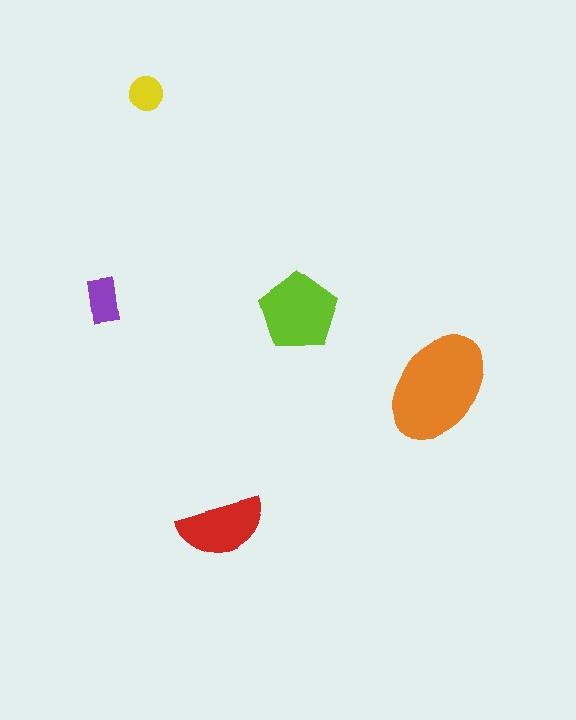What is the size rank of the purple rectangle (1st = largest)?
4th.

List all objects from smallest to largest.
The yellow circle, the purple rectangle, the red semicircle, the lime pentagon, the orange ellipse.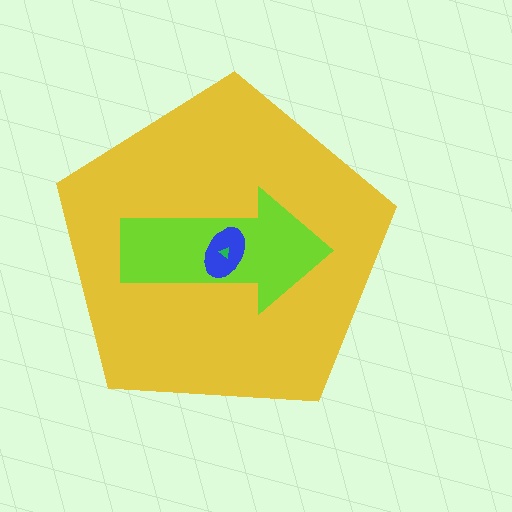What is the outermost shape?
The yellow pentagon.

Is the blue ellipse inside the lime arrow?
Yes.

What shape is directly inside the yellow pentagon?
The lime arrow.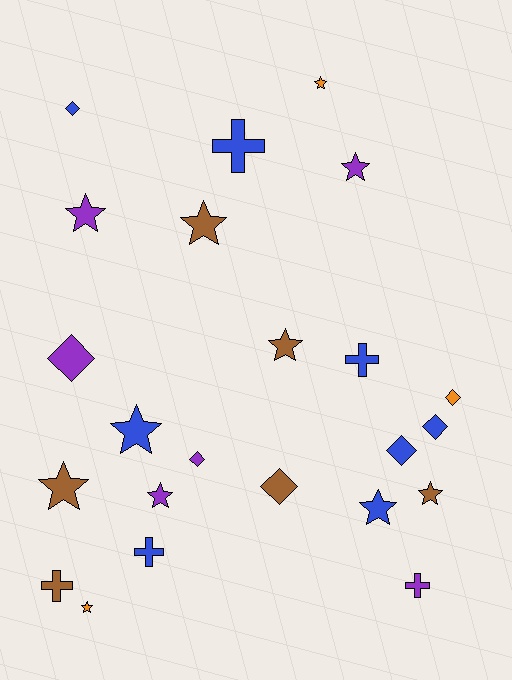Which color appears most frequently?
Blue, with 8 objects.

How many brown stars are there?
There are 4 brown stars.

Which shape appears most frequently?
Star, with 11 objects.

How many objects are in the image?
There are 23 objects.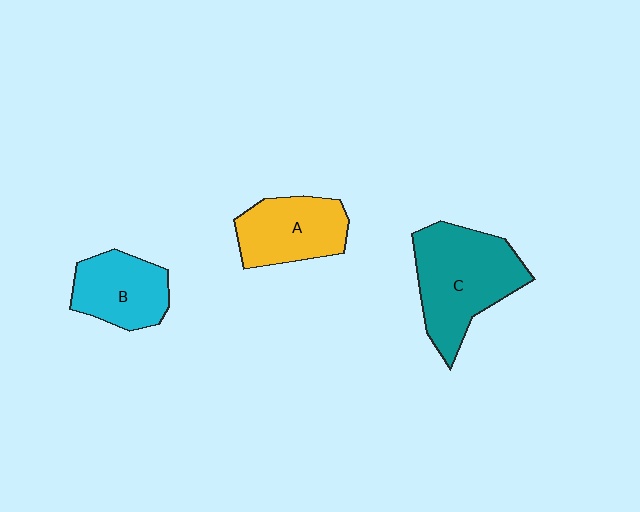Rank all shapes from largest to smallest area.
From largest to smallest: C (teal), A (yellow), B (cyan).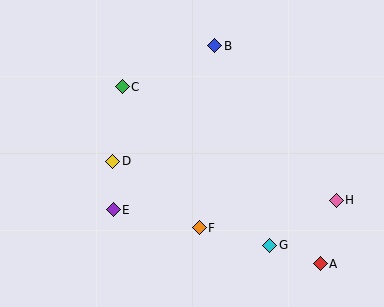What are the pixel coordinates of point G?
Point G is at (270, 245).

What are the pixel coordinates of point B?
Point B is at (215, 46).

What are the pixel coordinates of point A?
Point A is at (320, 264).